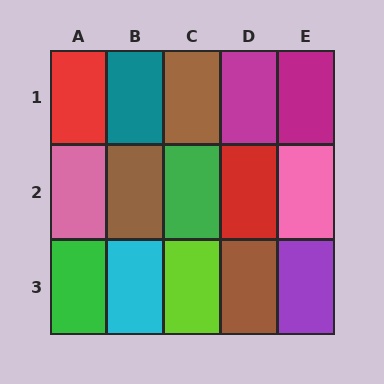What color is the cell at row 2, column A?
Pink.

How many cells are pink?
2 cells are pink.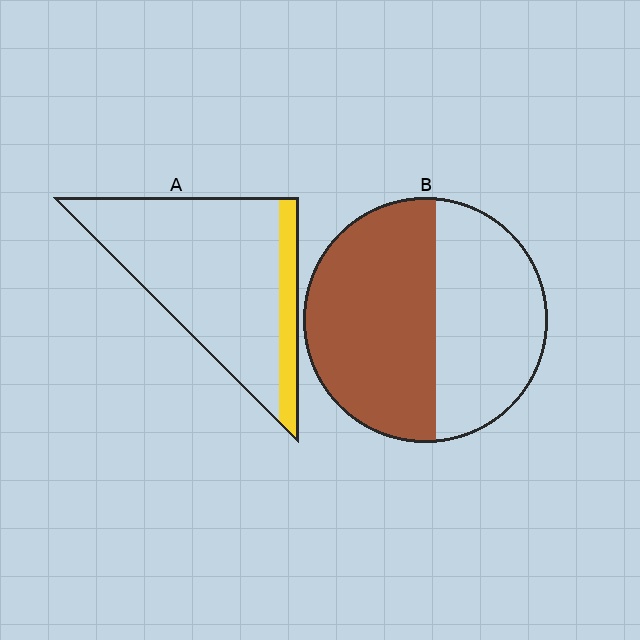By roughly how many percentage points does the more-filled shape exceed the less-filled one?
By roughly 40 percentage points (B over A).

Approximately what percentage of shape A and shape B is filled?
A is approximately 15% and B is approximately 55%.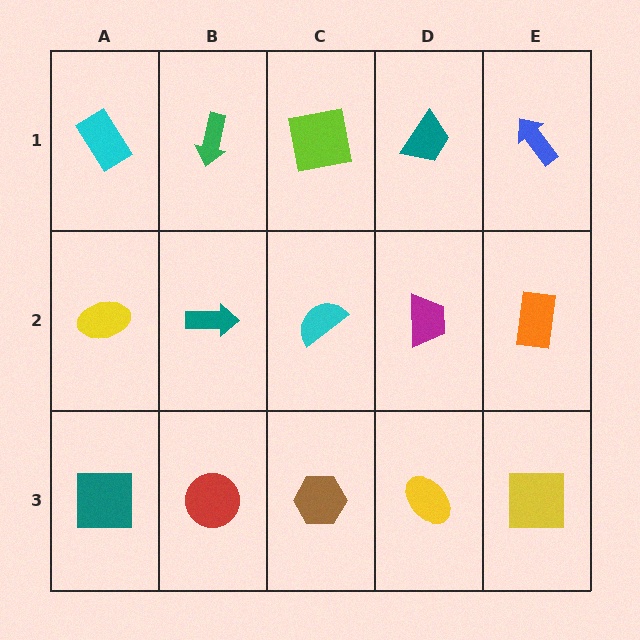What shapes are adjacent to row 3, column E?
An orange rectangle (row 2, column E), a yellow ellipse (row 3, column D).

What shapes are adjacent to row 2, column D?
A teal trapezoid (row 1, column D), a yellow ellipse (row 3, column D), a cyan semicircle (row 2, column C), an orange rectangle (row 2, column E).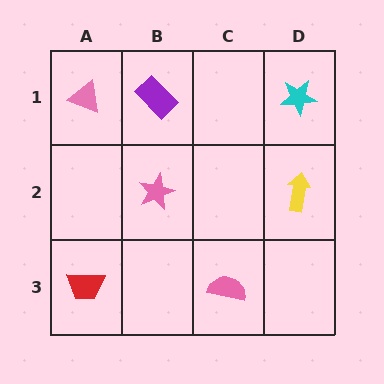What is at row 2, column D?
A yellow arrow.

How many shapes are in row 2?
2 shapes.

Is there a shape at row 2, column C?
No, that cell is empty.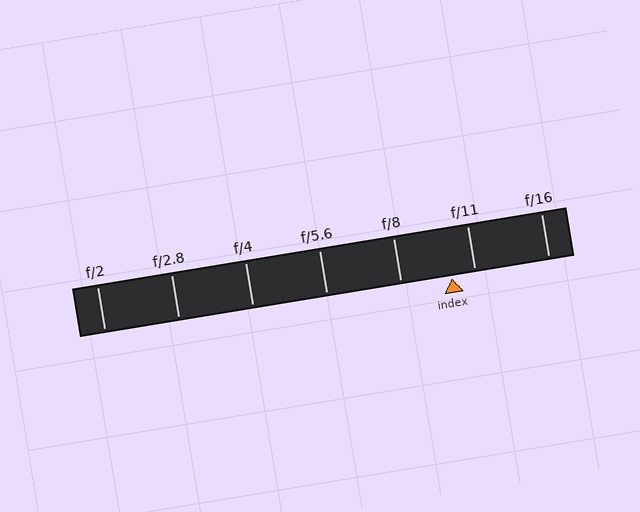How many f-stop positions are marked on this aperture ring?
There are 7 f-stop positions marked.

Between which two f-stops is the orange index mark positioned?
The index mark is between f/8 and f/11.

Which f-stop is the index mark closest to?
The index mark is closest to f/11.